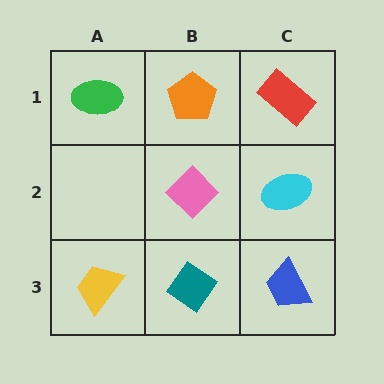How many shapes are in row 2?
2 shapes.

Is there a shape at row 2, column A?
No, that cell is empty.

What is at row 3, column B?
A teal diamond.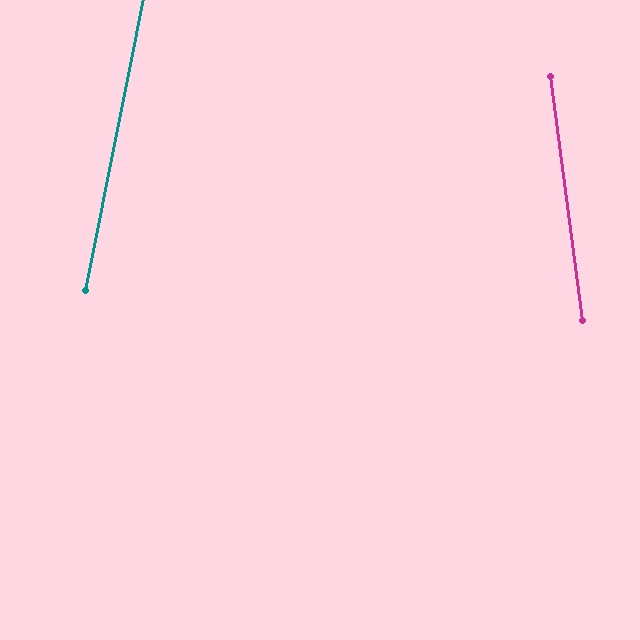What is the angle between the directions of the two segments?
Approximately 19 degrees.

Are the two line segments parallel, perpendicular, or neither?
Neither parallel nor perpendicular — they differ by about 19°.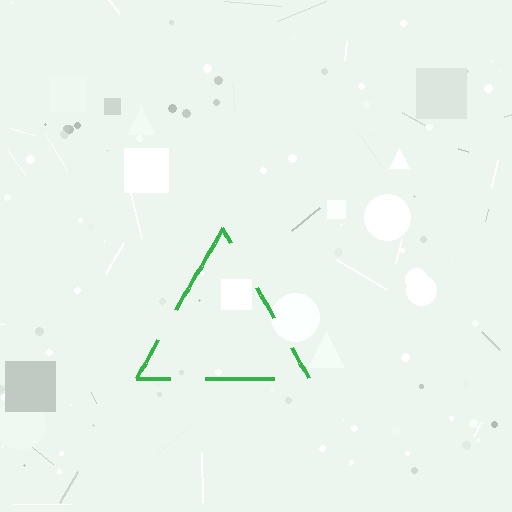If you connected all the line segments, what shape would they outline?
They would outline a triangle.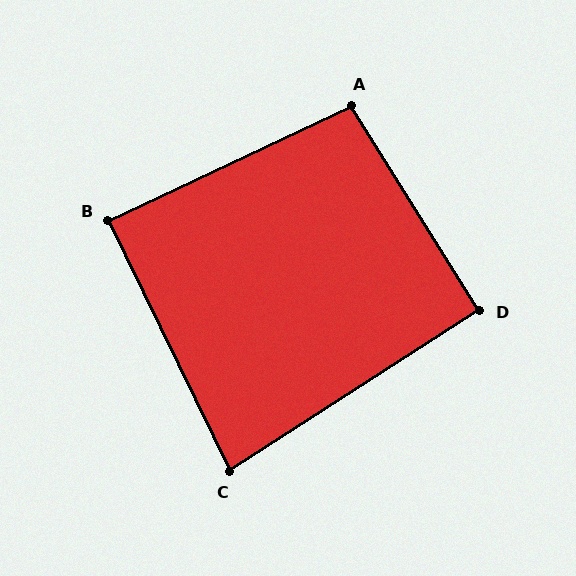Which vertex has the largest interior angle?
A, at approximately 97 degrees.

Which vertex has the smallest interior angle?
C, at approximately 83 degrees.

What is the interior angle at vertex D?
Approximately 91 degrees (approximately right).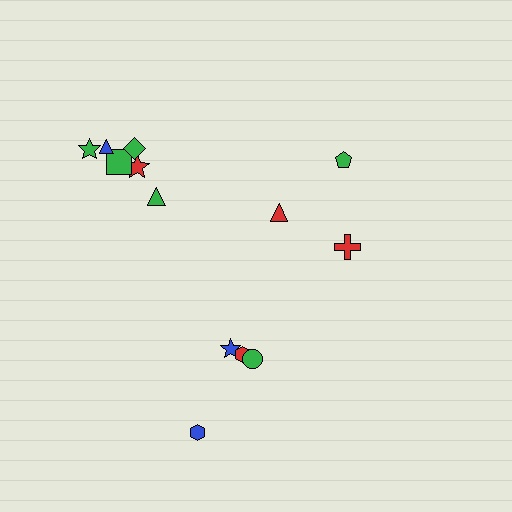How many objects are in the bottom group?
There are 4 objects.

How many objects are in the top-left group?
There are 6 objects.